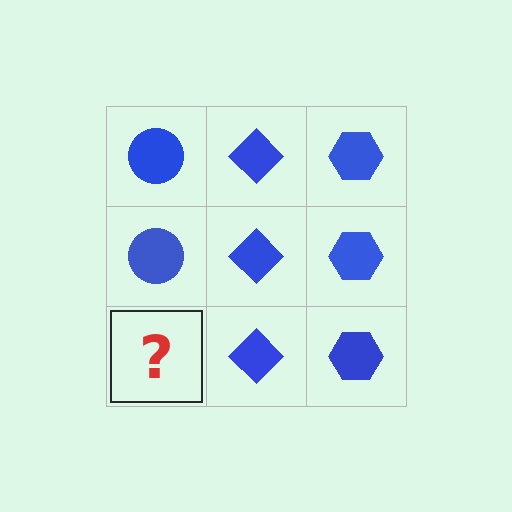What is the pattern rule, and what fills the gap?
The rule is that each column has a consistent shape. The gap should be filled with a blue circle.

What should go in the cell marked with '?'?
The missing cell should contain a blue circle.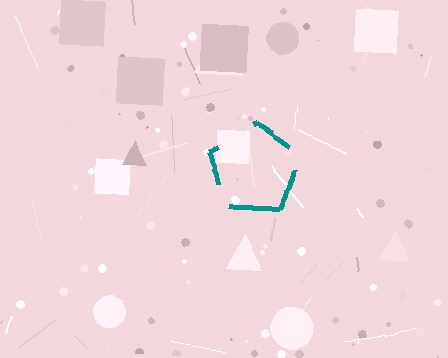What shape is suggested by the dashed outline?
The dashed outline suggests a pentagon.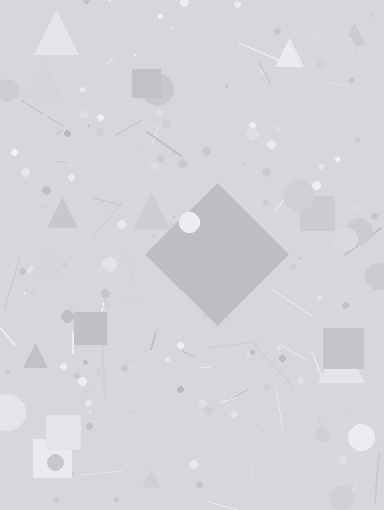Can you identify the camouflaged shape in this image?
The camouflaged shape is a diamond.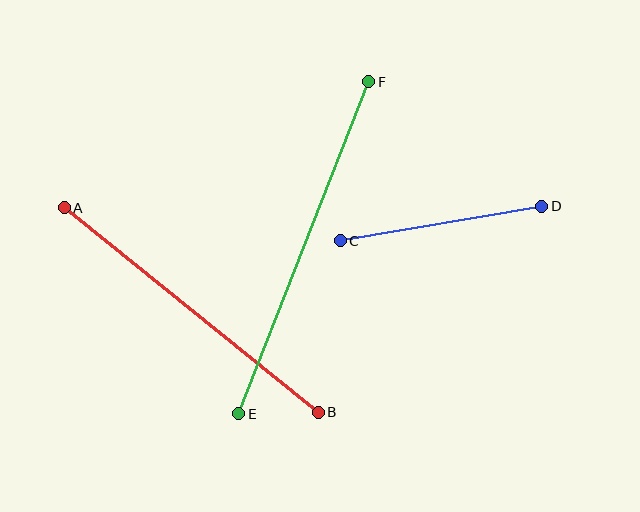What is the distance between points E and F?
The distance is approximately 357 pixels.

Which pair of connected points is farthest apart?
Points E and F are farthest apart.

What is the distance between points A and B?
The distance is approximately 326 pixels.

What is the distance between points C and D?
The distance is approximately 204 pixels.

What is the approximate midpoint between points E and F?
The midpoint is at approximately (304, 248) pixels.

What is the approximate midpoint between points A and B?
The midpoint is at approximately (191, 310) pixels.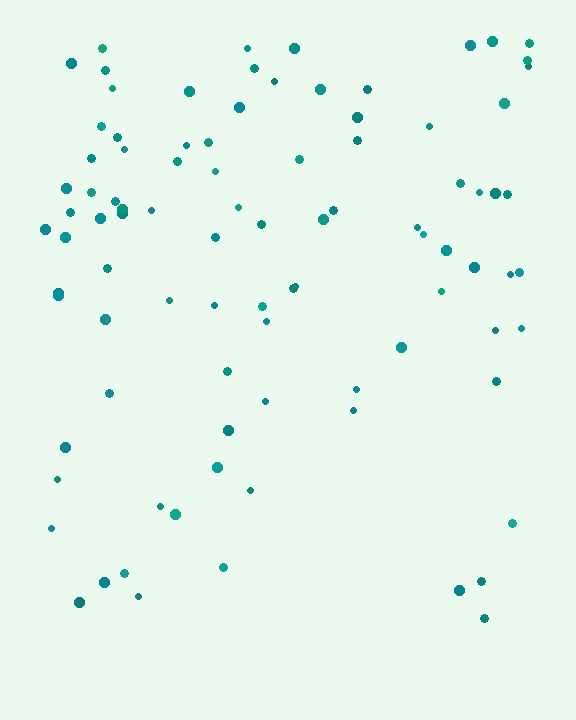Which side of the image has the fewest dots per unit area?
The bottom.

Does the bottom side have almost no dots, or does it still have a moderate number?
Still a moderate number, just noticeably fewer than the top.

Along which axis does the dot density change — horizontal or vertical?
Vertical.